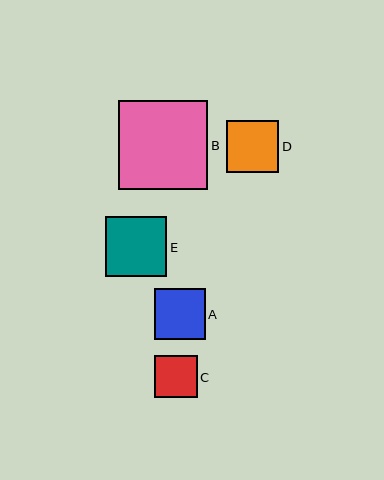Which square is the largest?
Square B is the largest with a size of approximately 89 pixels.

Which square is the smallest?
Square C is the smallest with a size of approximately 42 pixels.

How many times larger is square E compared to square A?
Square E is approximately 1.2 times the size of square A.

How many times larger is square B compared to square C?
Square B is approximately 2.1 times the size of square C.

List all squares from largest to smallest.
From largest to smallest: B, E, D, A, C.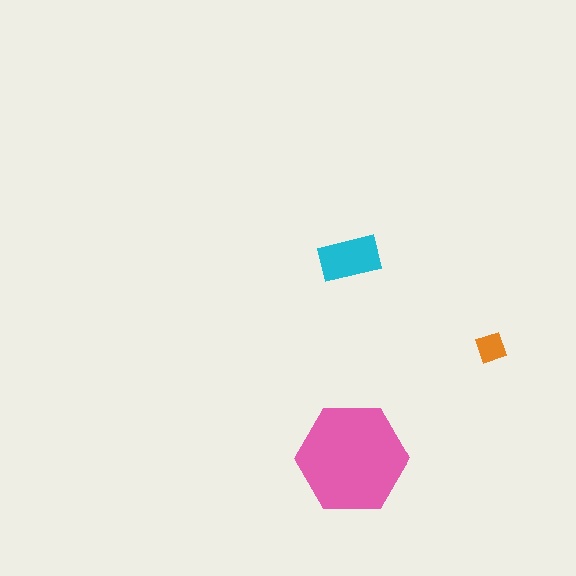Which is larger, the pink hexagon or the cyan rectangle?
The pink hexagon.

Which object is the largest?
The pink hexagon.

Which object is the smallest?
The orange diamond.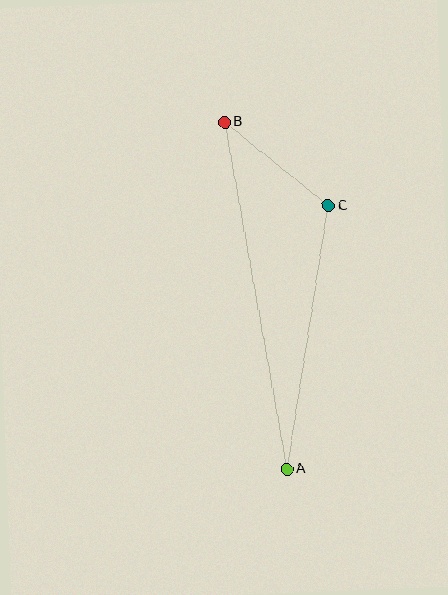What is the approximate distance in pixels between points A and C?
The distance between A and C is approximately 266 pixels.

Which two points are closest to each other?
Points B and C are closest to each other.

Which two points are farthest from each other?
Points A and B are farthest from each other.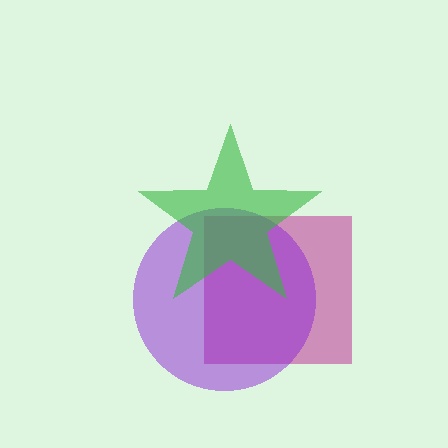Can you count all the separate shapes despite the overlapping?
Yes, there are 3 separate shapes.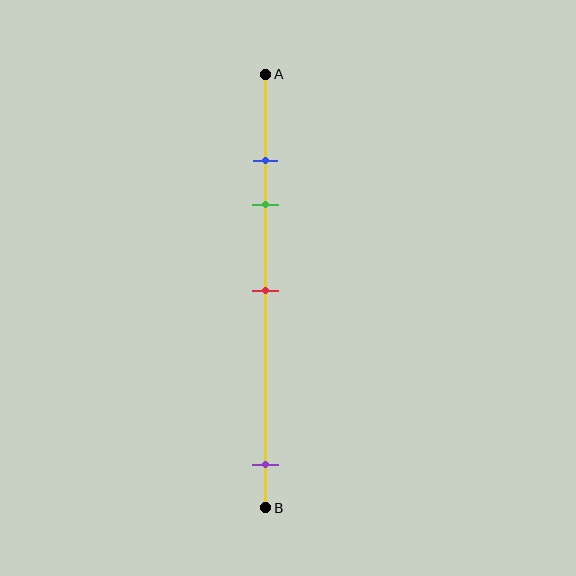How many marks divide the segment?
There are 4 marks dividing the segment.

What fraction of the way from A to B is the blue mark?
The blue mark is approximately 20% (0.2) of the way from A to B.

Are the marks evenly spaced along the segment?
No, the marks are not evenly spaced.